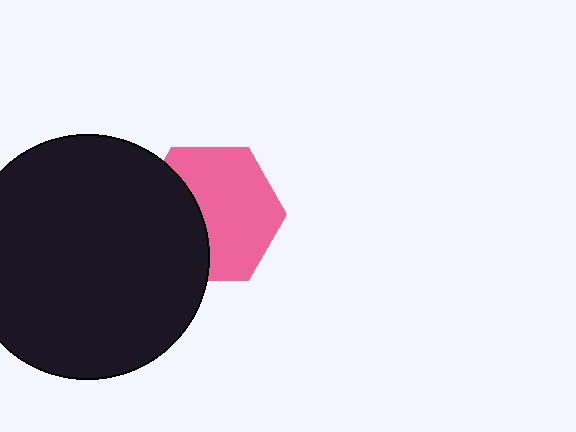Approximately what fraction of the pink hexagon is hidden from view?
Roughly 38% of the pink hexagon is hidden behind the black circle.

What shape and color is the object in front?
The object in front is a black circle.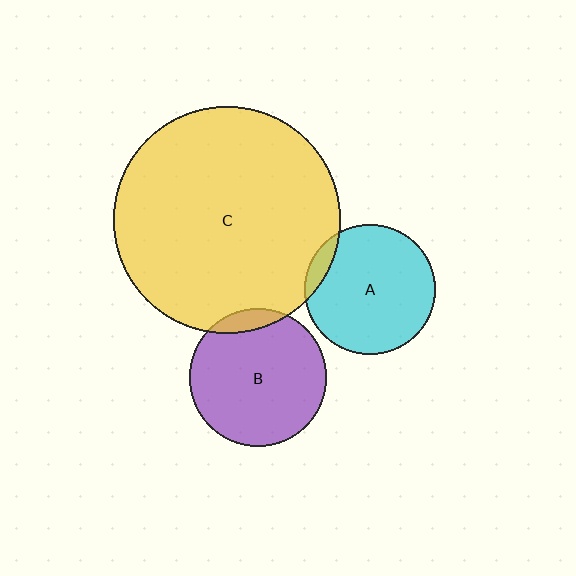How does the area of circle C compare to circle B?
Approximately 2.7 times.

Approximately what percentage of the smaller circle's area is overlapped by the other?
Approximately 10%.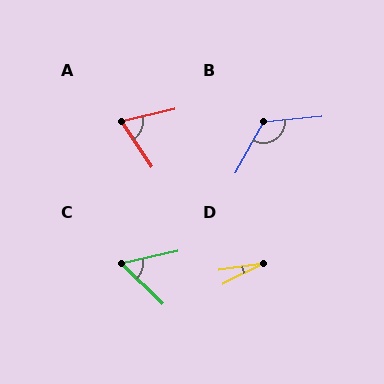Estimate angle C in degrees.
Approximately 56 degrees.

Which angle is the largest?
B, at approximately 125 degrees.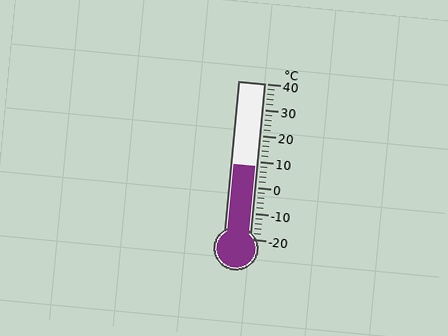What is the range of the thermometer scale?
The thermometer scale ranges from -20°C to 40°C.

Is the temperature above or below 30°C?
The temperature is below 30°C.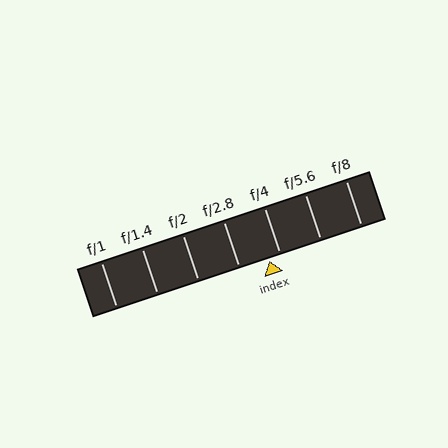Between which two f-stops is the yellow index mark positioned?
The index mark is between f/2.8 and f/4.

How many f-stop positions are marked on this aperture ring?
There are 7 f-stop positions marked.